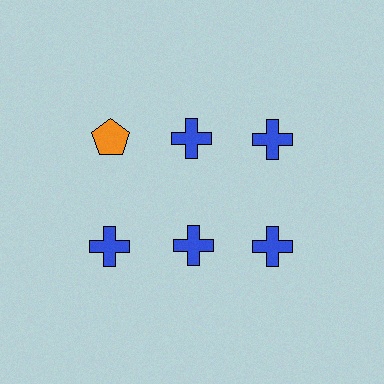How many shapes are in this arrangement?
There are 6 shapes arranged in a grid pattern.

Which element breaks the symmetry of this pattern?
The orange pentagon in the top row, leftmost column breaks the symmetry. All other shapes are blue crosses.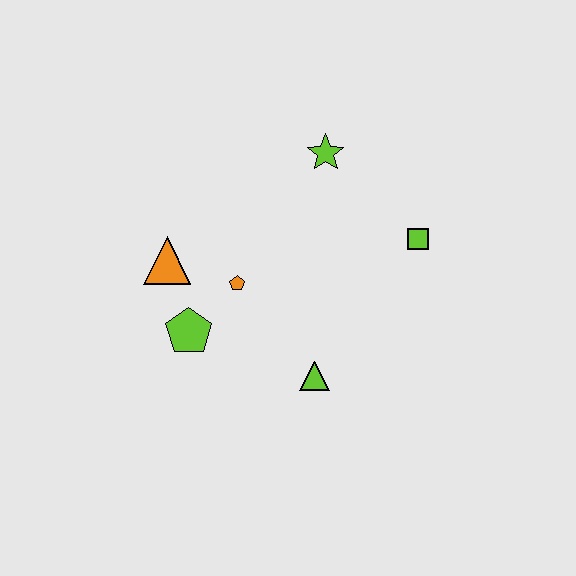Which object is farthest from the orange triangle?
The lime square is farthest from the orange triangle.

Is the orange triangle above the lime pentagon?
Yes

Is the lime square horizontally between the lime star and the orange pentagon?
No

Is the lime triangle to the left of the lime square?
Yes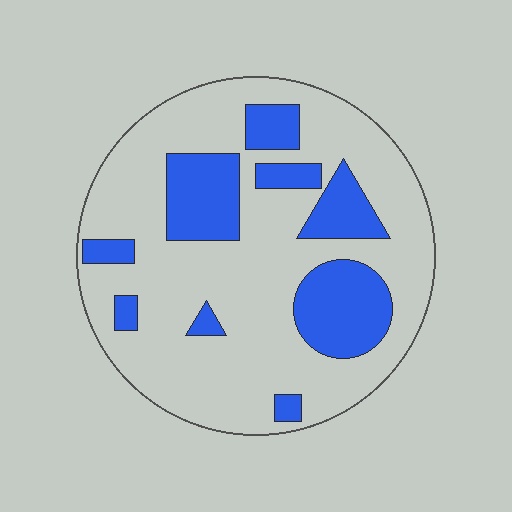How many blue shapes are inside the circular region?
9.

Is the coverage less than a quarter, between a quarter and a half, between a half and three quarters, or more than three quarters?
Between a quarter and a half.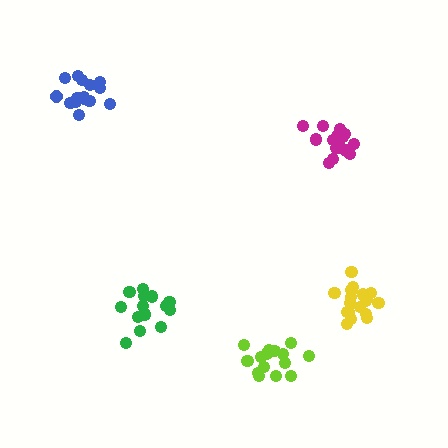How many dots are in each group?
Group 1: 17 dots, Group 2: 17 dots, Group 3: 14 dots, Group 4: 15 dots, Group 5: 18 dots (81 total).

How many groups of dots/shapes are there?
There are 5 groups.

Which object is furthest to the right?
The yellow cluster is rightmost.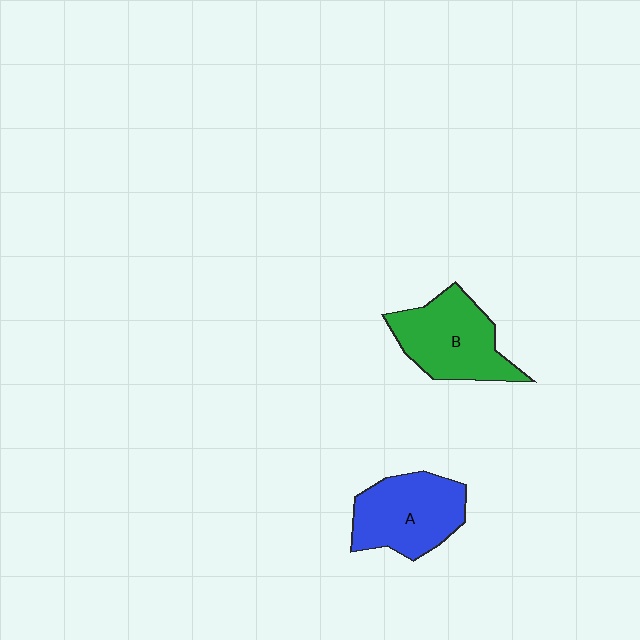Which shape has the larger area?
Shape B (green).